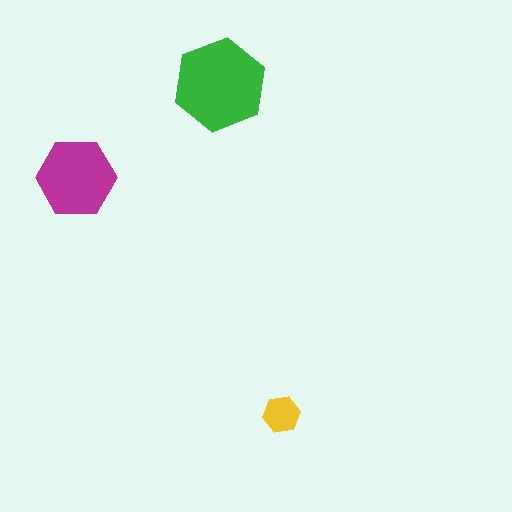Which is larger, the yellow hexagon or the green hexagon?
The green one.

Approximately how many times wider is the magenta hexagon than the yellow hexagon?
About 2 times wider.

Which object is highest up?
The green hexagon is topmost.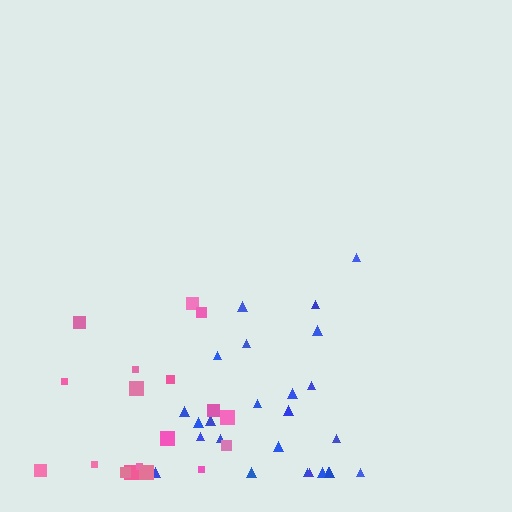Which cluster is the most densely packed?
Pink.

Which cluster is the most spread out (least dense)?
Blue.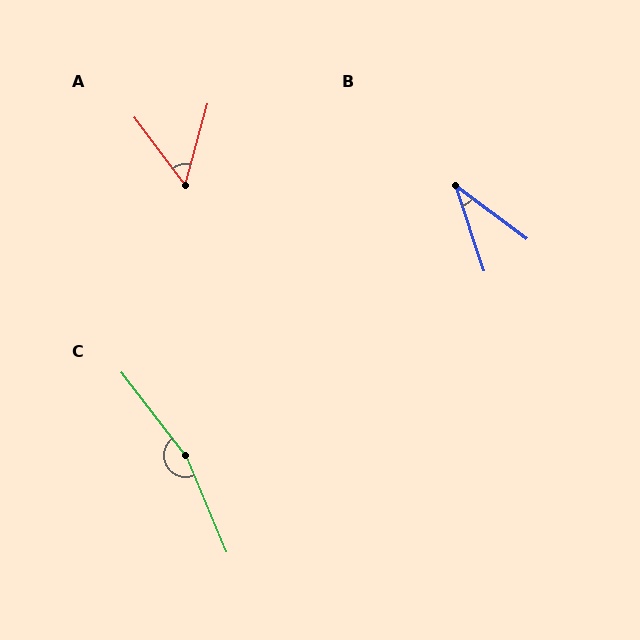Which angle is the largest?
C, at approximately 165 degrees.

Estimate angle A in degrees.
Approximately 52 degrees.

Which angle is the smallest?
B, at approximately 35 degrees.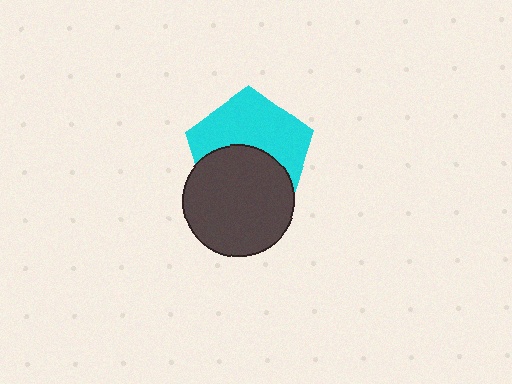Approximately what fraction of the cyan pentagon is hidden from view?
Roughly 46% of the cyan pentagon is hidden behind the dark gray circle.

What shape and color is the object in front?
The object in front is a dark gray circle.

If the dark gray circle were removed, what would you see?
You would see the complete cyan pentagon.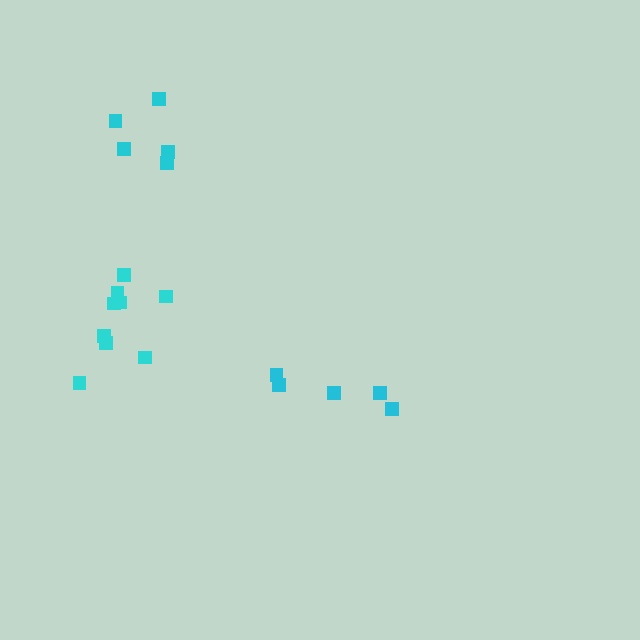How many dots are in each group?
Group 1: 9 dots, Group 2: 5 dots, Group 3: 5 dots (19 total).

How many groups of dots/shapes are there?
There are 3 groups.